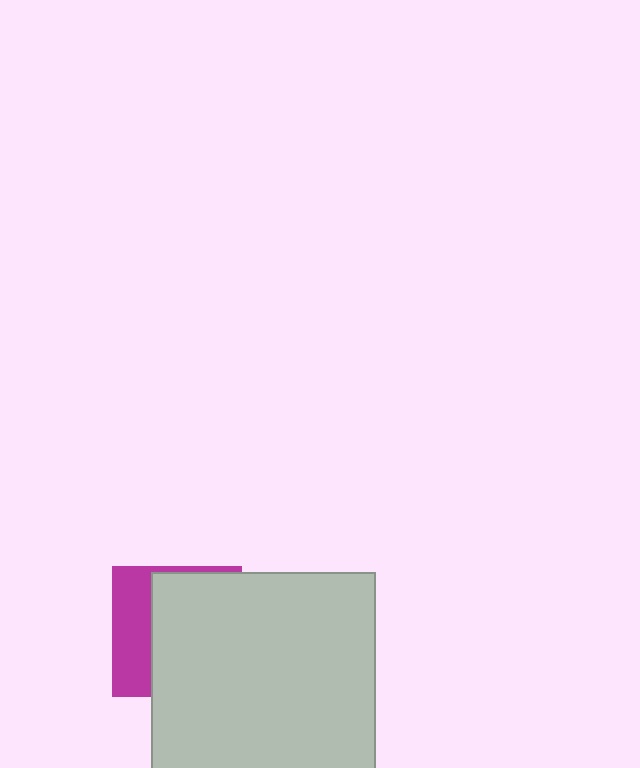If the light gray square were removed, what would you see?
You would see the complete magenta square.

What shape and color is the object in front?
The object in front is a light gray square.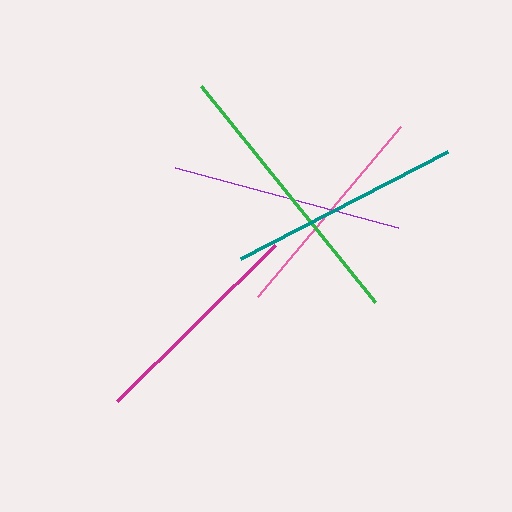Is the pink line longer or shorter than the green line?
The green line is longer than the pink line.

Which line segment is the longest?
The green line is the longest at approximately 277 pixels.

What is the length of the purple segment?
The purple segment is approximately 231 pixels long.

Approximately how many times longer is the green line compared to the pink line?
The green line is approximately 1.2 times the length of the pink line.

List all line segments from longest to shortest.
From longest to shortest: green, teal, purple, pink, magenta.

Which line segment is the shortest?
The magenta line is the shortest at approximately 221 pixels.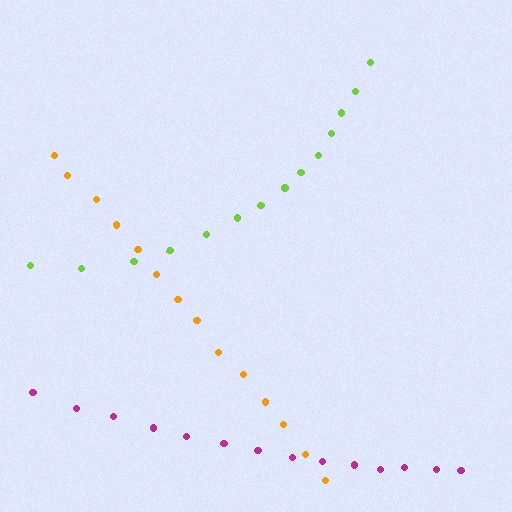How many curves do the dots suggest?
There are 3 distinct paths.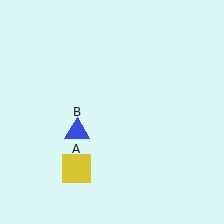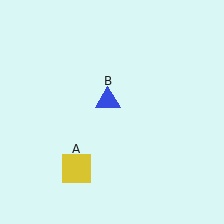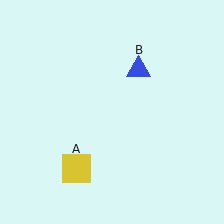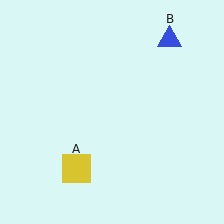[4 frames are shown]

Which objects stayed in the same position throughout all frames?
Yellow square (object A) remained stationary.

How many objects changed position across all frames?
1 object changed position: blue triangle (object B).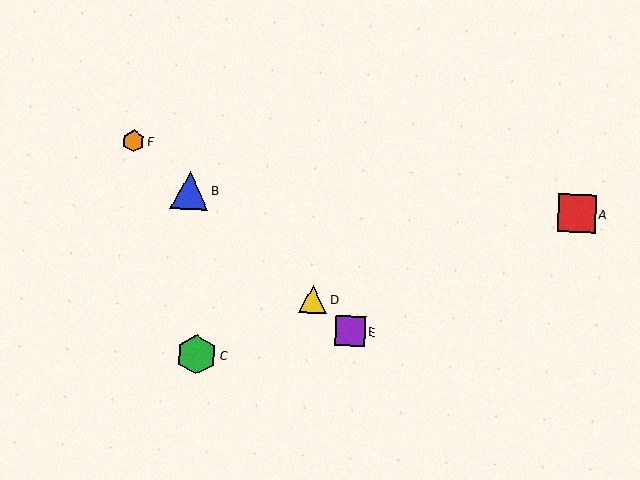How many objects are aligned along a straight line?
4 objects (B, D, E, F) are aligned along a straight line.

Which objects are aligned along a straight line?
Objects B, D, E, F are aligned along a straight line.